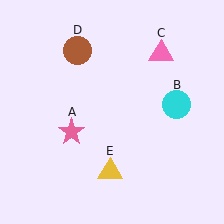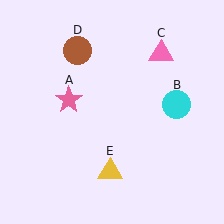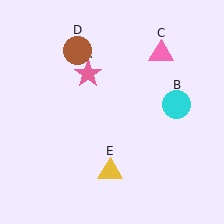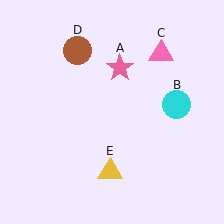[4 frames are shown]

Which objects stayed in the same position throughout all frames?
Cyan circle (object B) and pink triangle (object C) and brown circle (object D) and yellow triangle (object E) remained stationary.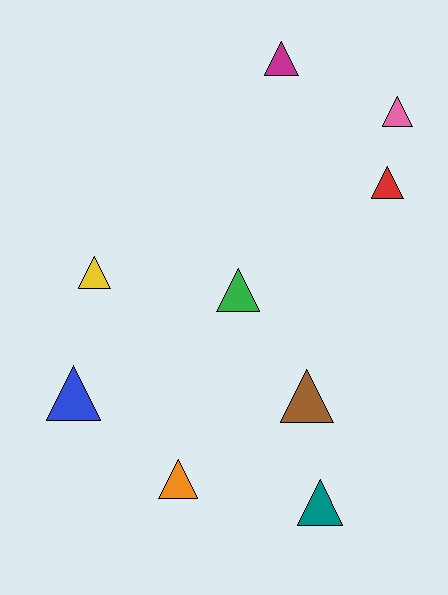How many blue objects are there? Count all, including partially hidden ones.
There is 1 blue object.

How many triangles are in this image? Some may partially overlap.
There are 9 triangles.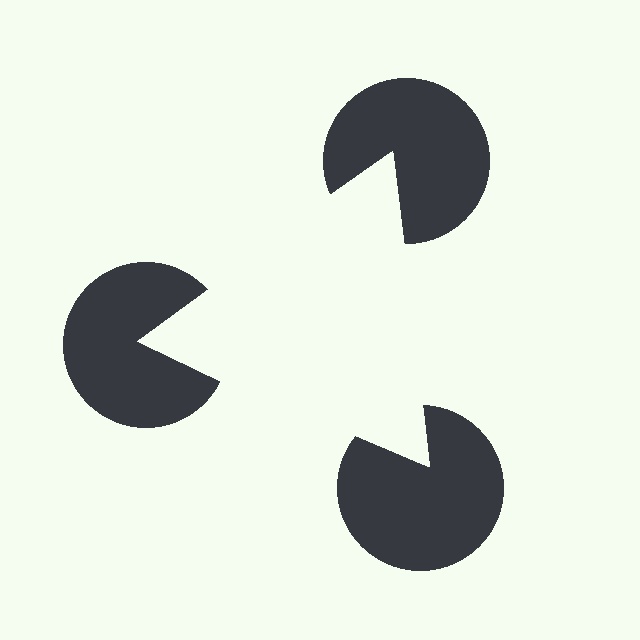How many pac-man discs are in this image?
There are 3 — one at each vertex of the illusory triangle.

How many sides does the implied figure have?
3 sides.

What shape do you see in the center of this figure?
An illusory triangle — its edges are inferred from the aligned wedge cuts in the pac-man discs, not physically drawn.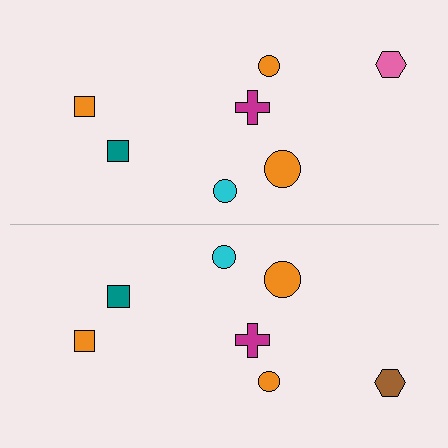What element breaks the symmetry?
The brown hexagon on the bottom side breaks the symmetry — its mirror counterpart is pink.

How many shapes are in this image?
There are 14 shapes in this image.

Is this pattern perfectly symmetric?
No, the pattern is not perfectly symmetric. The brown hexagon on the bottom side breaks the symmetry — its mirror counterpart is pink.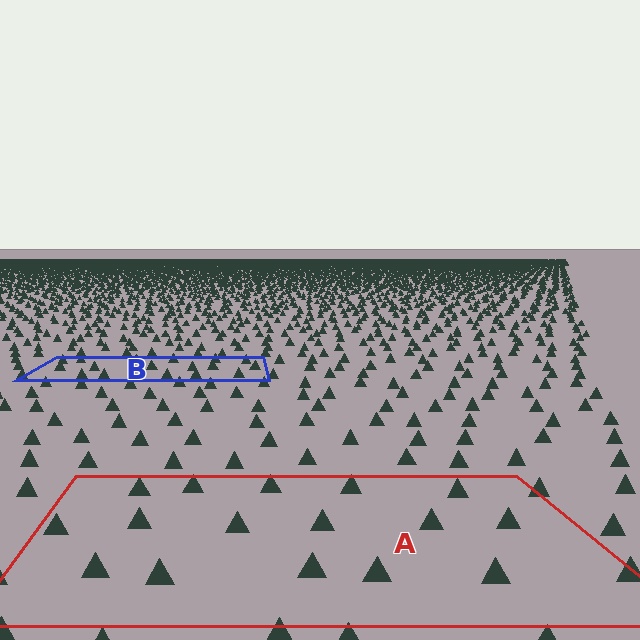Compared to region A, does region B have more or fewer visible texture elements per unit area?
Region B has more texture elements per unit area — they are packed more densely because it is farther away.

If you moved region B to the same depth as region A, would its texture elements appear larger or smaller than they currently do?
They would appear larger. At a closer depth, the same texture elements are projected at a bigger on-screen size.